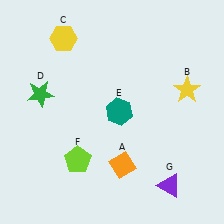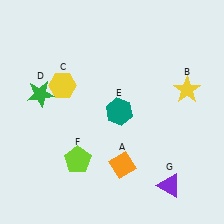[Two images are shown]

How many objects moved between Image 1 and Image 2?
1 object moved between the two images.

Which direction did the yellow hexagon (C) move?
The yellow hexagon (C) moved down.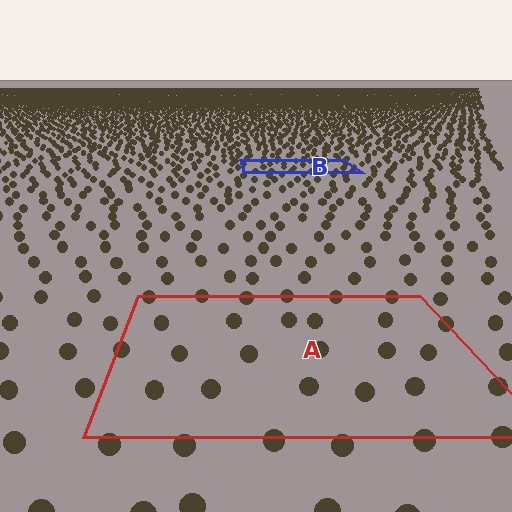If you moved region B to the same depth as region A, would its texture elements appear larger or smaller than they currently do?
They would appear larger. At a closer depth, the same texture elements are projected at a bigger on-screen size.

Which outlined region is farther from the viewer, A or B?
Region B is farther from the viewer — the texture elements inside it appear smaller and more densely packed.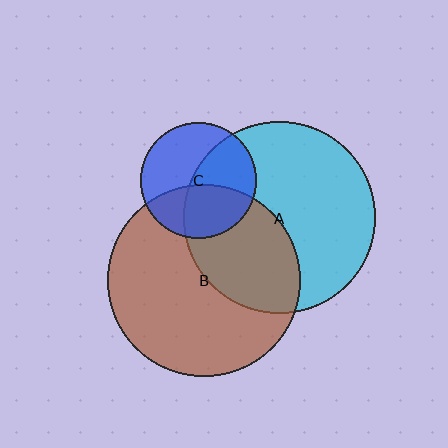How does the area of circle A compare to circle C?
Approximately 2.7 times.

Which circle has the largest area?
Circle B (brown).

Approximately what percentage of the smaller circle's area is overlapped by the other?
Approximately 40%.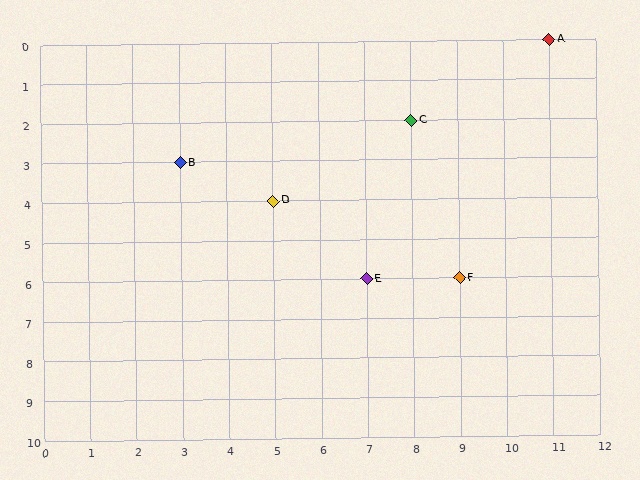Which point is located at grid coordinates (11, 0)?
Point A is at (11, 0).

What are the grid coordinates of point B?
Point B is at grid coordinates (3, 3).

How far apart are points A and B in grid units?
Points A and B are 8 columns and 3 rows apart (about 8.5 grid units diagonally).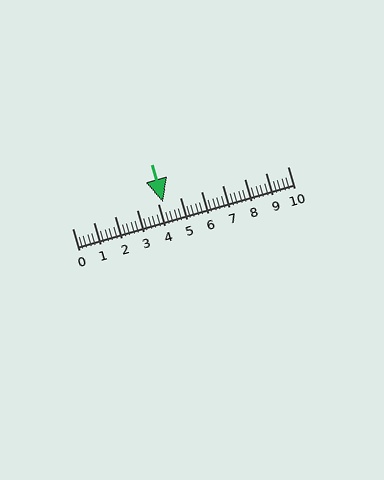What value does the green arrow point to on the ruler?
The green arrow points to approximately 4.2.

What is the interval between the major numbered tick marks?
The major tick marks are spaced 1 units apart.